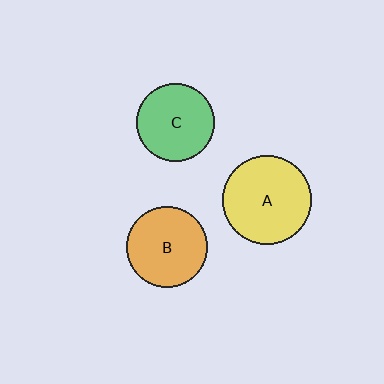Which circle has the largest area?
Circle A (yellow).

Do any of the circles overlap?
No, none of the circles overlap.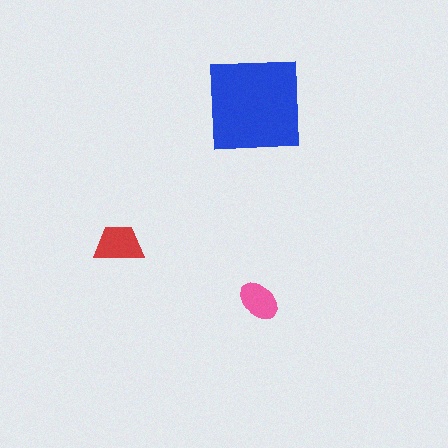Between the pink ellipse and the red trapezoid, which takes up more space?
The red trapezoid.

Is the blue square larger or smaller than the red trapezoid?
Larger.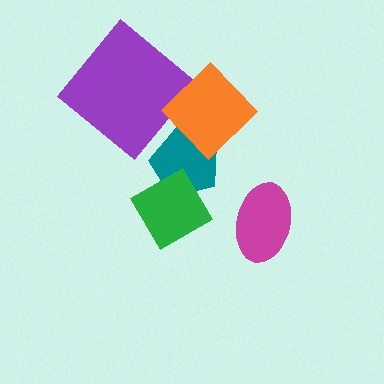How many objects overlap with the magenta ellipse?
0 objects overlap with the magenta ellipse.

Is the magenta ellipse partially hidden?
No, no other shape covers it.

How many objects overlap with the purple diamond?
1 object overlaps with the purple diamond.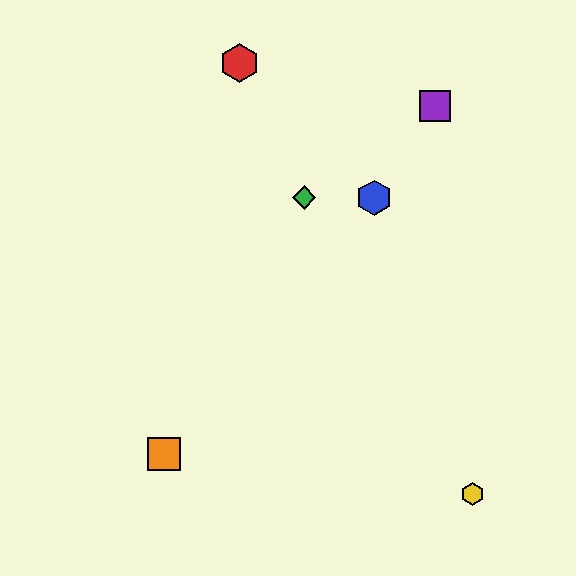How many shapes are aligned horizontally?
2 shapes (the blue hexagon, the green diamond) are aligned horizontally.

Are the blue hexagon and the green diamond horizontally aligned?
Yes, both are at y≈198.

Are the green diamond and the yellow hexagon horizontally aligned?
No, the green diamond is at y≈198 and the yellow hexagon is at y≈494.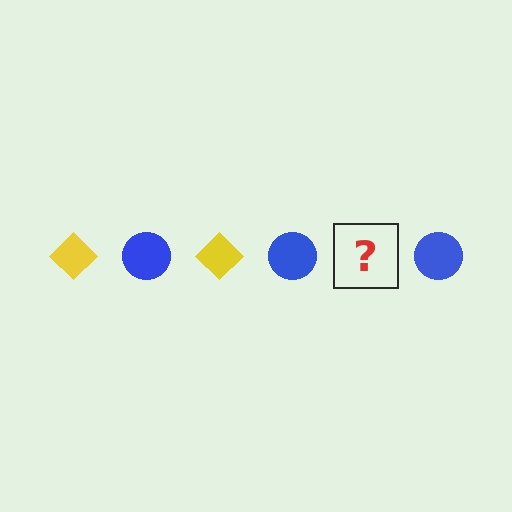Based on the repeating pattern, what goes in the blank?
The blank should be a yellow diamond.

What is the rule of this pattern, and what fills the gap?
The rule is that the pattern alternates between yellow diamond and blue circle. The gap should be filled with a yellow diamond.